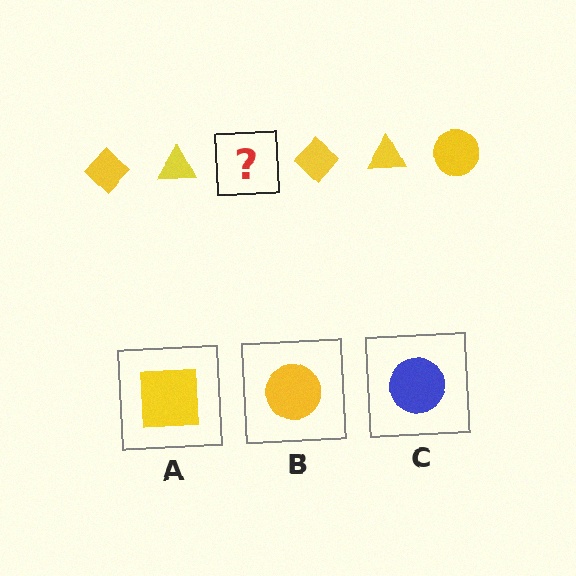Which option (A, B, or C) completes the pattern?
B.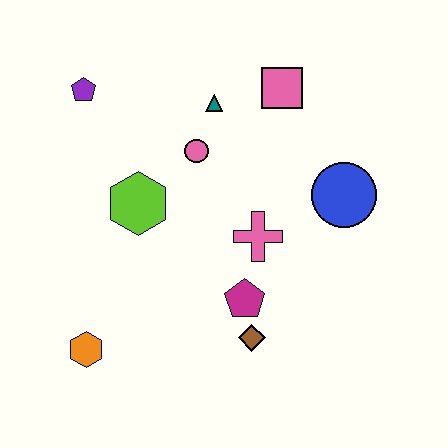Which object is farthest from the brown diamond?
The purple pentagon is farthest from the brown diamond.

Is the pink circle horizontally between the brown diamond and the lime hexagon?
Yes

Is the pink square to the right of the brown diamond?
Yes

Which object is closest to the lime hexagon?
The pink circle is closest to the lime hexagon.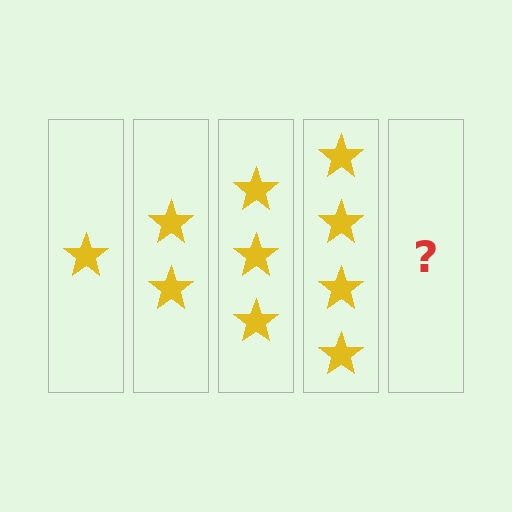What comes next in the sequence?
The next element should be 5 stars.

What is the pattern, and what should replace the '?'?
The pattern is that each step adds one more star. The '?' should be 5 stars.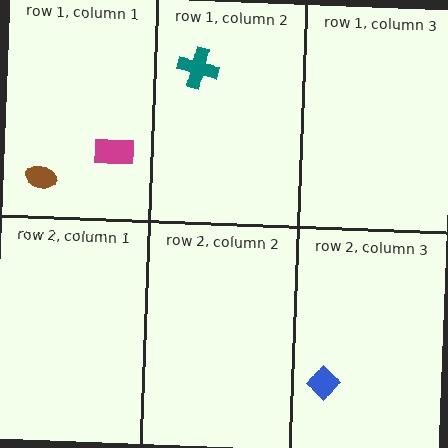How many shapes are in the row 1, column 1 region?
2.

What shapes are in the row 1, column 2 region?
The teal cross.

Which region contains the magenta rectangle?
The row 1, column 1 region.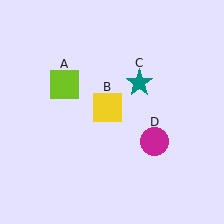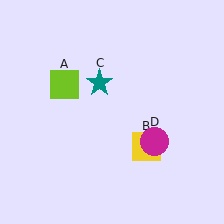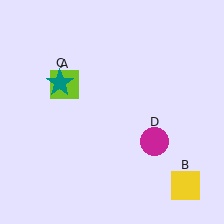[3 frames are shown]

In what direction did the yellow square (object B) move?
The yellow square (object B) moved down and to the right.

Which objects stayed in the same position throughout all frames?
Lime square (object A) and magenta circle (object D) remained stationary.